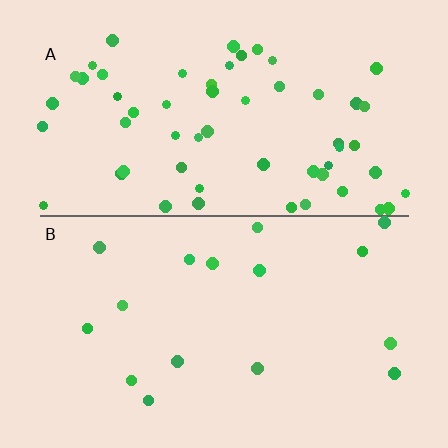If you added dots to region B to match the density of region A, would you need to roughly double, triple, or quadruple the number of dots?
Approximately quadruple.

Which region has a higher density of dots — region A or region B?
A (the top).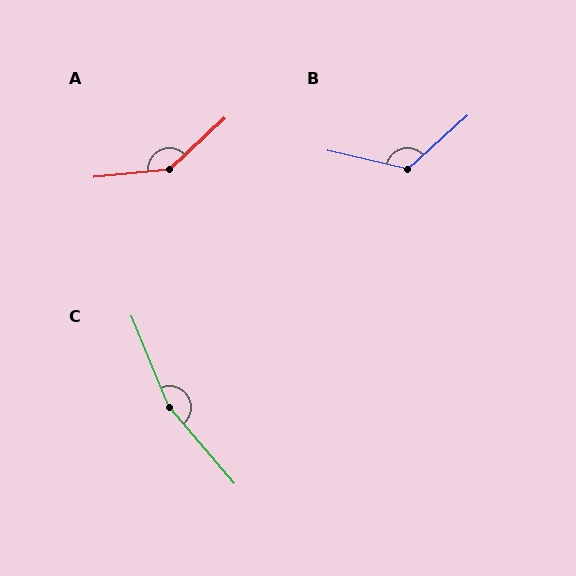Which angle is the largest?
C, at approximately 162 degrees.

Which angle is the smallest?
B, at approximately 125 degrees.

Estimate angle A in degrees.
Approximately 143 degrees.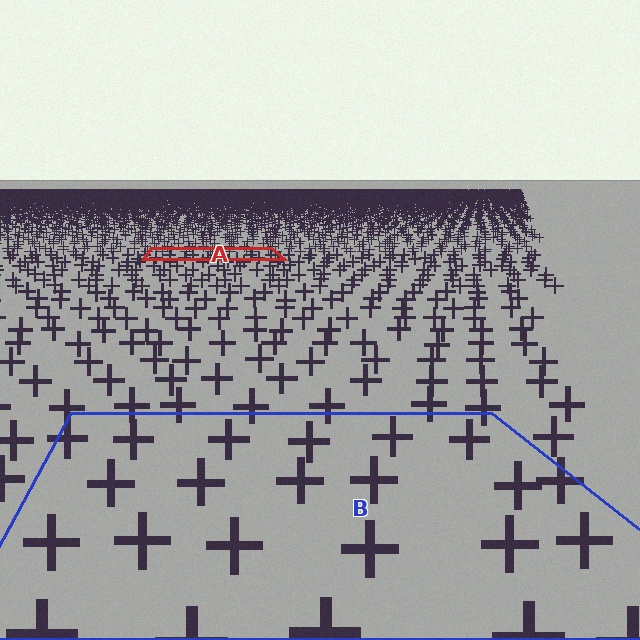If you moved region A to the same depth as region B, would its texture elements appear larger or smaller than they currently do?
They would appear larger. At a closer depth, the same texture elements are projected at a bigger on-screen size.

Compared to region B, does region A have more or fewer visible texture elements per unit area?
Region A has more texture elements per unit area — they are packed more densely because it is farther away.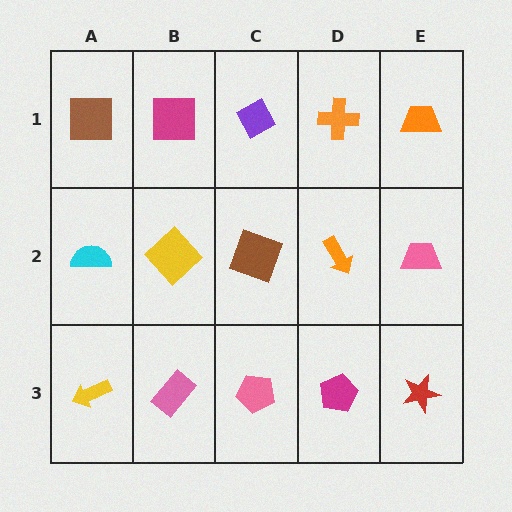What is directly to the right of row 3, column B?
A pink pentagon.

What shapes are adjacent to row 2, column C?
A purple diamond (row 1, column C), a pink pentagon (row 3, column C), a yellow diamond (row 2, column B), an orange arrow (row 2, column D).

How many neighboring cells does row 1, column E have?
2.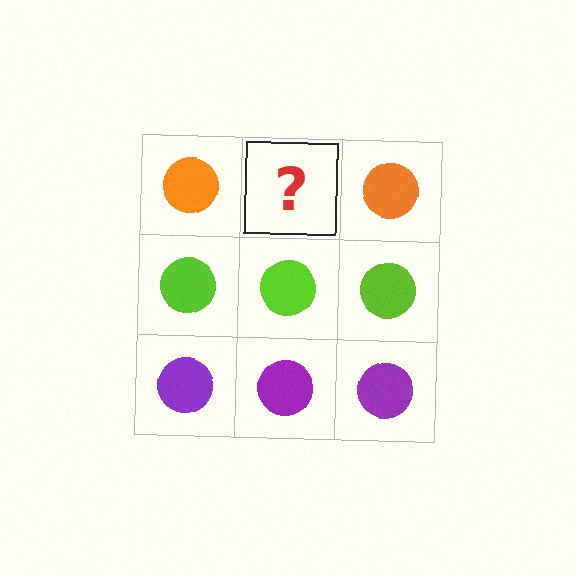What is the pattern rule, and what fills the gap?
The rule is that each row has a consistent color. The gap should be filled with an orange circle.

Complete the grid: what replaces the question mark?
The question mark should be replaced with an orange circle.